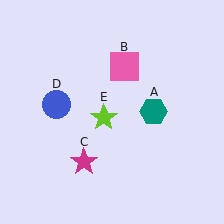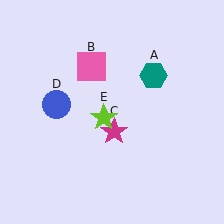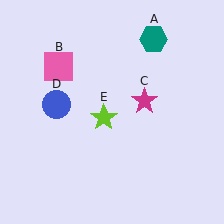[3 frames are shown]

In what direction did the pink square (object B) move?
The pink square (object B) moved left.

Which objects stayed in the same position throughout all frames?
Blue circle (object D) and lime star (object E) remained stationary.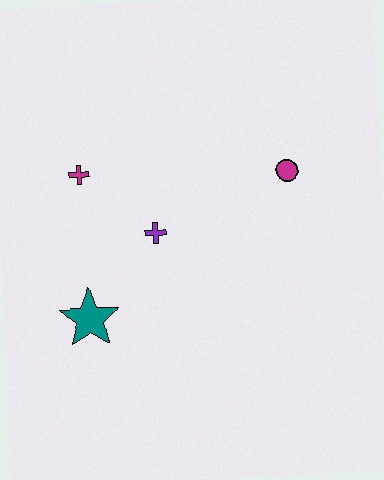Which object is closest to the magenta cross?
The purple cross is closest to the magenta cross.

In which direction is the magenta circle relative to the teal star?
The magenta circle is to the right of the teal star.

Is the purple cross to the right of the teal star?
Yes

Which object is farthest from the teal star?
The magenta circle is farthest from the teal star.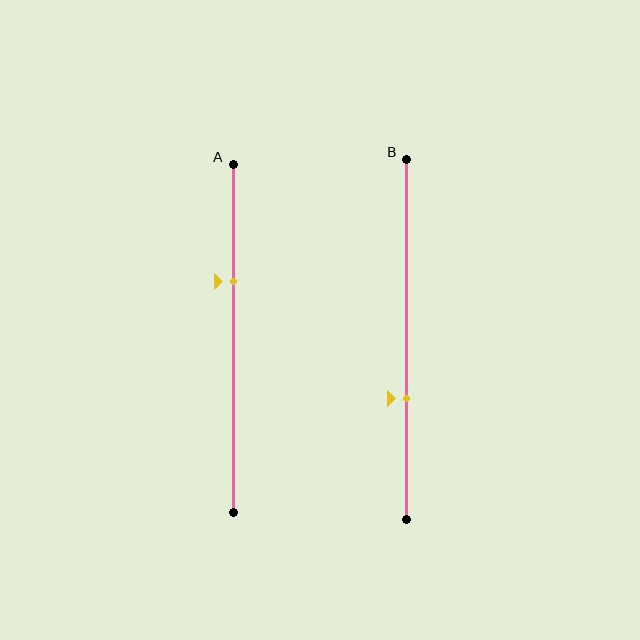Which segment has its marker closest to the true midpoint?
Segment A has its marker closest to the true midpoint.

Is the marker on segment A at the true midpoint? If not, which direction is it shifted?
No, the marker on segment A is shifted upward by about 16% of the segment length.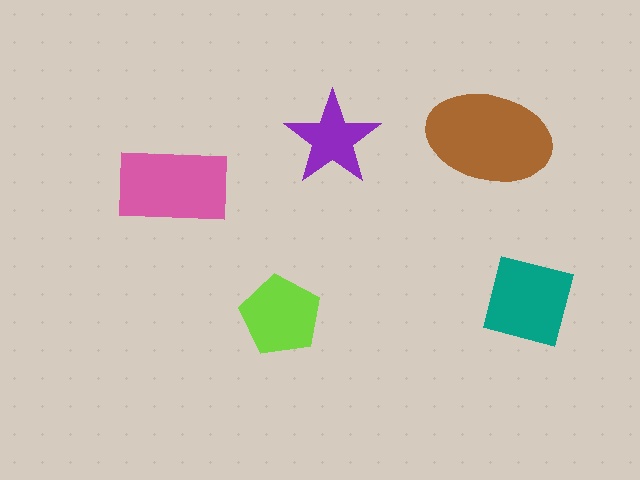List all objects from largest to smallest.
The brown ellipse, the pink rectangle, the teal square, the lime pentagon, the purple star.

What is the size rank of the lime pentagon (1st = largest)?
4th.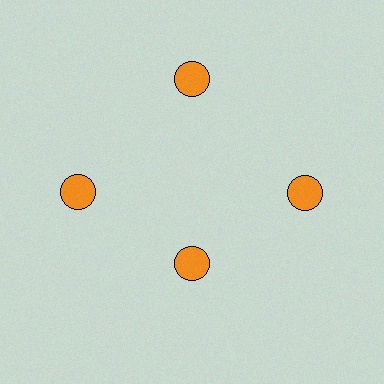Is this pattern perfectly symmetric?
No. The 4 orange circles are arranged in a ring, but one element near the 6 o'clock position is pulled inward toward the center, breaking the 4-fold rotational symmetry.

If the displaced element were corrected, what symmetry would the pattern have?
It would have 4-fold rotational symmetry — the pattern would map onto itself every 90 degrees.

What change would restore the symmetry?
The symmetry would be restored by moving it outward, back onto the ring so that all 4 circles sit at equal angles and equal distance from the center.